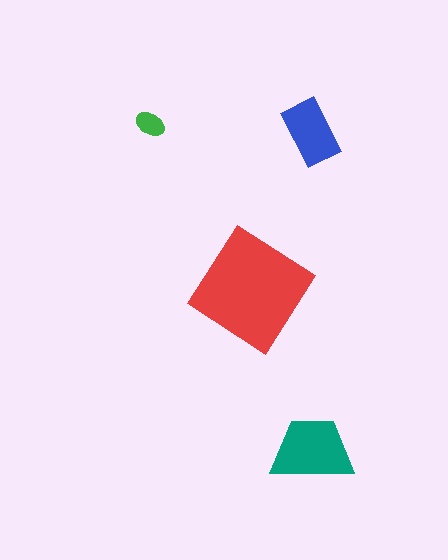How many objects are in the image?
There are 4 objects in the image.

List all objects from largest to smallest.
The red diamond, the teal trapezoid, the blue rectangle, the green ellipse.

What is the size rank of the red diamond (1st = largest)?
1st.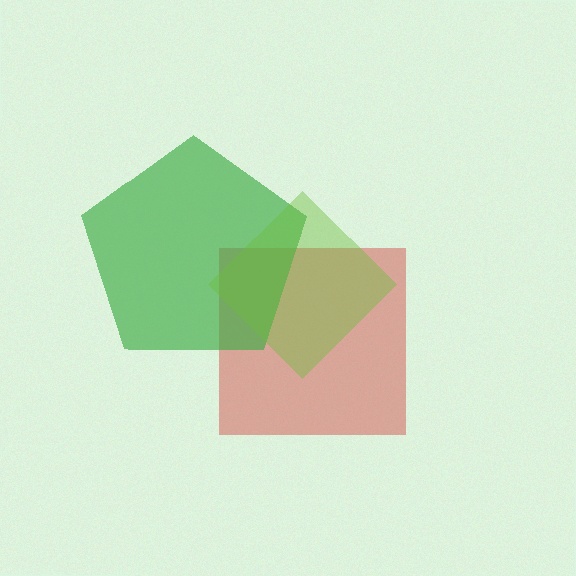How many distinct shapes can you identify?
There are 3 distinct shapes: a red square, a green pentagon, a lime diamond.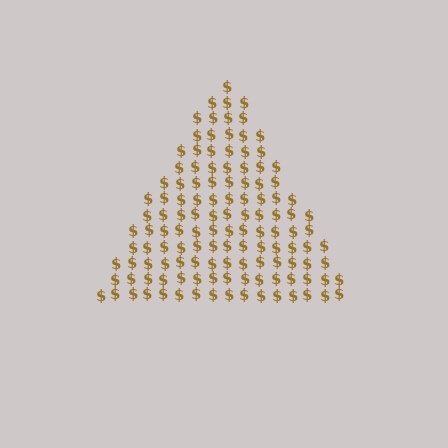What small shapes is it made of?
It is made of small dollar signs.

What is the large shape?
The large shape is a triangle.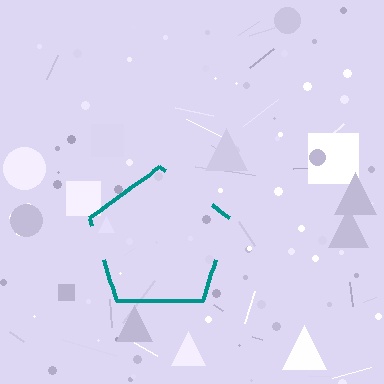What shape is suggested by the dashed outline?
The dashed outline suggests a pentagon.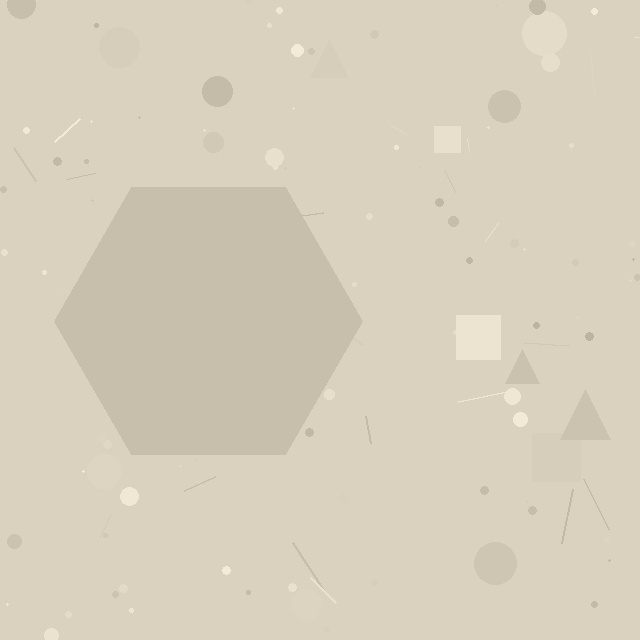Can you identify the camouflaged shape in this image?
The camouflaged shape is a hexagon.